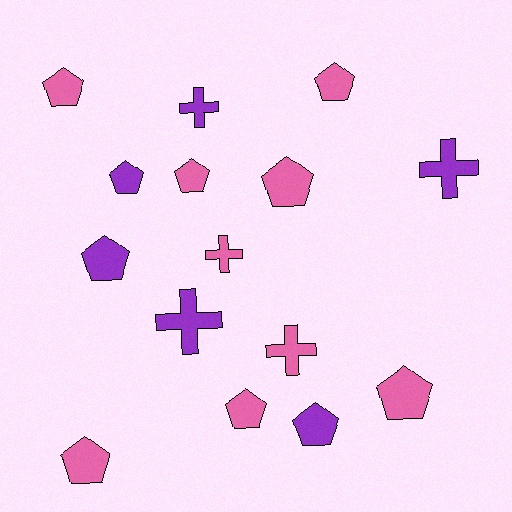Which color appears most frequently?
Pink, with 9 objects.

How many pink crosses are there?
There are 2 pink crosses.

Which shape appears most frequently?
Pentagon, with 10 objects.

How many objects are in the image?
There are 15 objects.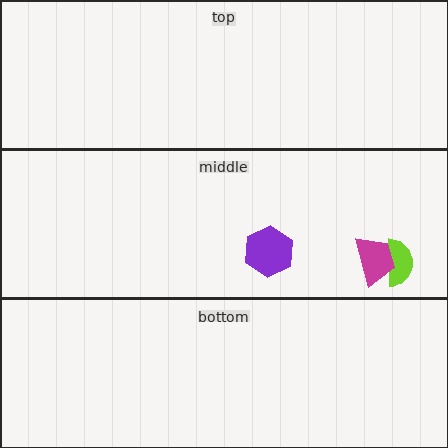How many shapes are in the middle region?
3.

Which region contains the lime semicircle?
The middle region.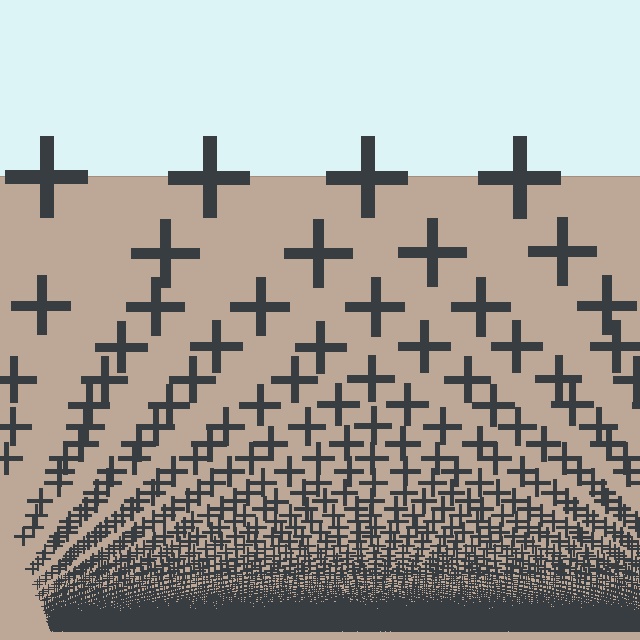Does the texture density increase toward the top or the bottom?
Density increases toward the bottom.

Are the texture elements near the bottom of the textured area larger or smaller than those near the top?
Smaller. The gradient is inverted — elements near the bottom are smaller and denser.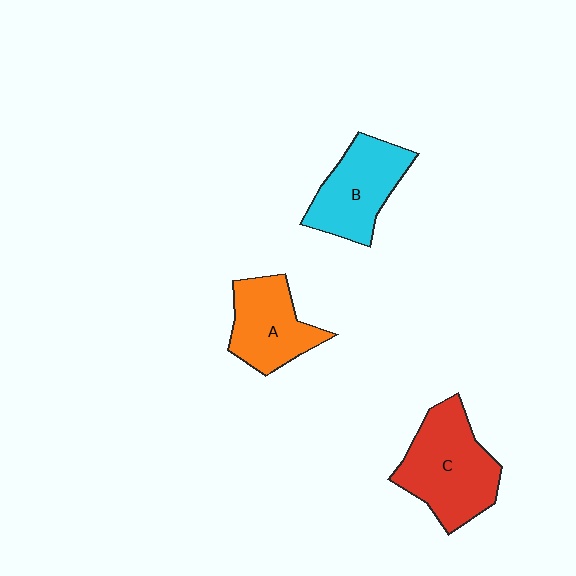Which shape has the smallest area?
Shape A (orange).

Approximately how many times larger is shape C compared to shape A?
Approximately 1.4 times.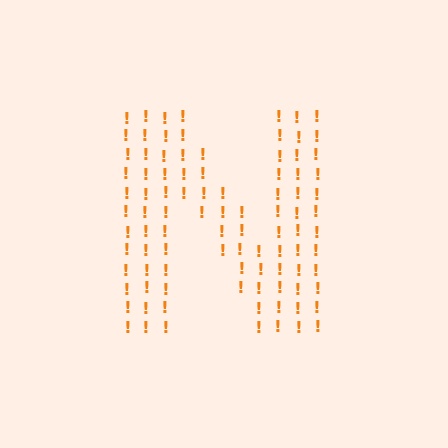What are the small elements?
The small elements are exclamation marks.